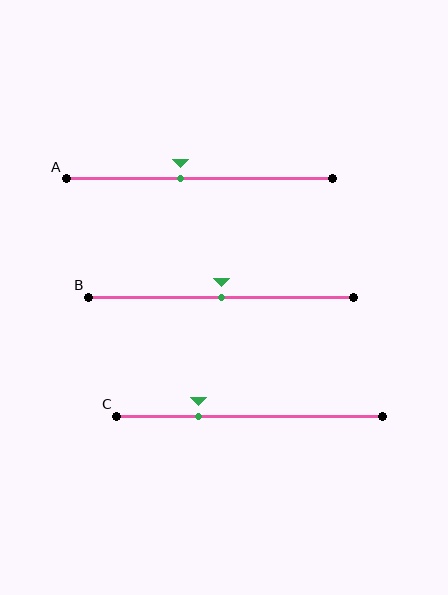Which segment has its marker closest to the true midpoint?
Segment B has its marker closest to the true midpoint.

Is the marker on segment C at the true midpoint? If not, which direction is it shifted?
No, the marker on segment C is shifted to the left by about 19% of the segment length.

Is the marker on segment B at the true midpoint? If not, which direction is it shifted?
Yes, the marker on segment B is at the true midpoint.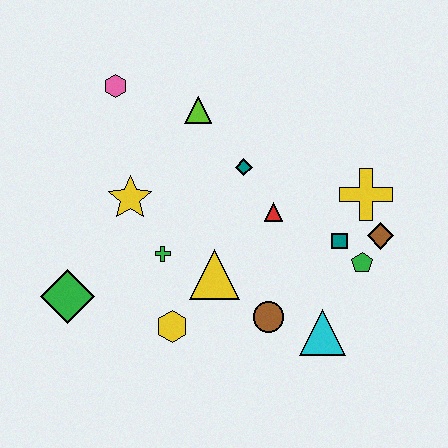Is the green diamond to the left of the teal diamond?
Yes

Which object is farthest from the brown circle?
The pink hexagon is farthest from the brown circle.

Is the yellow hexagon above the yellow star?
No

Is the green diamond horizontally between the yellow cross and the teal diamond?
No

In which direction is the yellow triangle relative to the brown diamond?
The yellow triangle is to the left of the brown diamond.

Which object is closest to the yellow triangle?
The green cross is closest to the yellow triangle.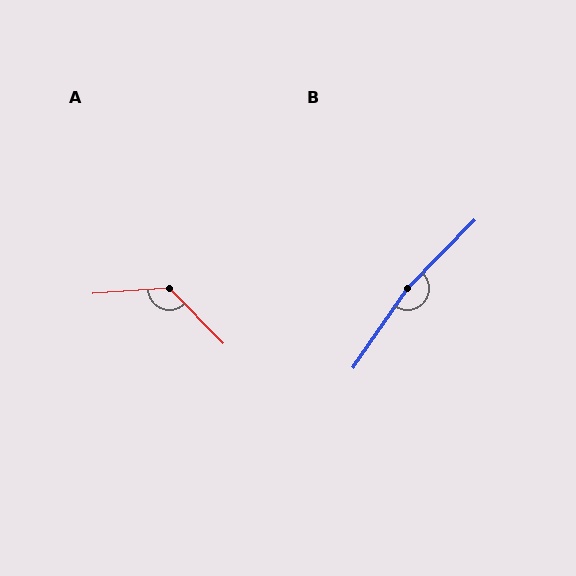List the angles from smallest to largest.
A (130°), B (170°).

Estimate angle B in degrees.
Approximately 170 degrees.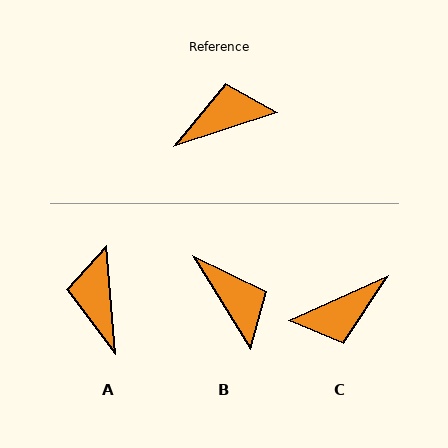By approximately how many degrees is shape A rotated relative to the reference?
Approximately 76 degrees counter-clockwise.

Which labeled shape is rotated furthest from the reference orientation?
C, about 174 degrees away.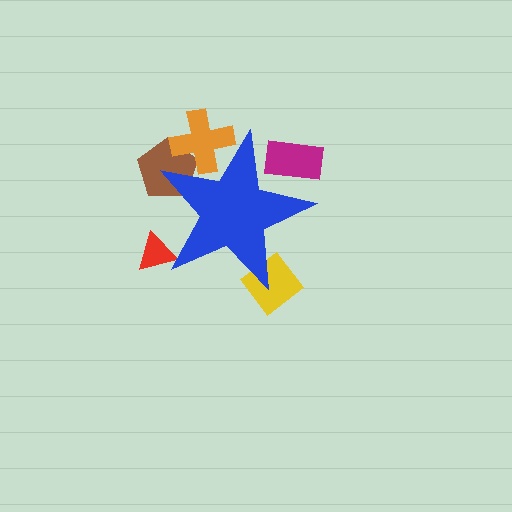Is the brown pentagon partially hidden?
Yes, the brown pentagon is partially hidden behind the blue star.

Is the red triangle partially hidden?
Yes, the red triangle is partially hidden behind the blue star.